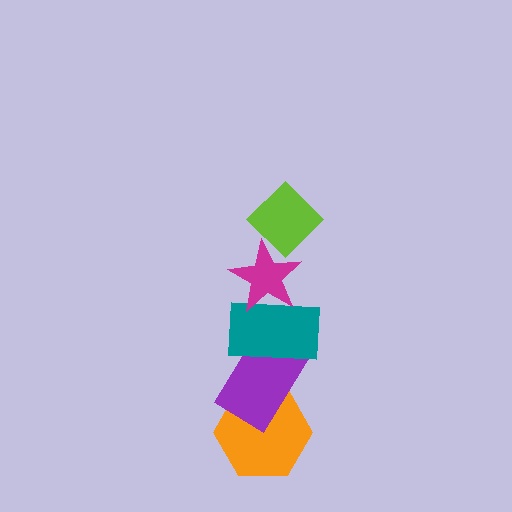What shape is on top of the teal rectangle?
The magenta star is on top of the teal rectangle.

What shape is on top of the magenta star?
The lime diamond is on top of the magenta star.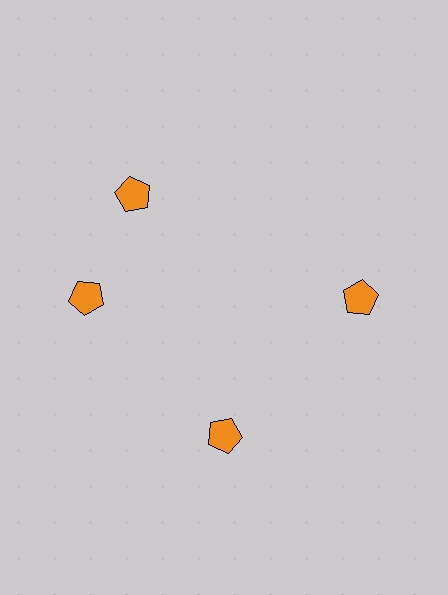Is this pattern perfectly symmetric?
No. The 4 orange pentagons are arranged in a ring, but one element near the 12 o'clock position is rotated out of alignment along the ring, breaking the 4-fold rotational symmetry.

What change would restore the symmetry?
The symmetry would be restored by rotating it back into even spacing with its neighbors so that all 4 pentagons sit at equal angles and equal distance from the center.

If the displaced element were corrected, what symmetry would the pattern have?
It would have 4-fold rotational symmetry — the pattern would map onto itself every 90 degrees.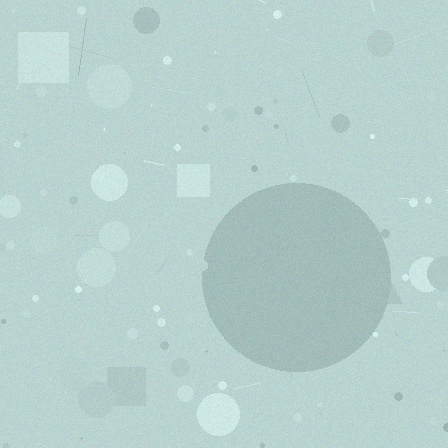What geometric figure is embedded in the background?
A circle is embedded in the background.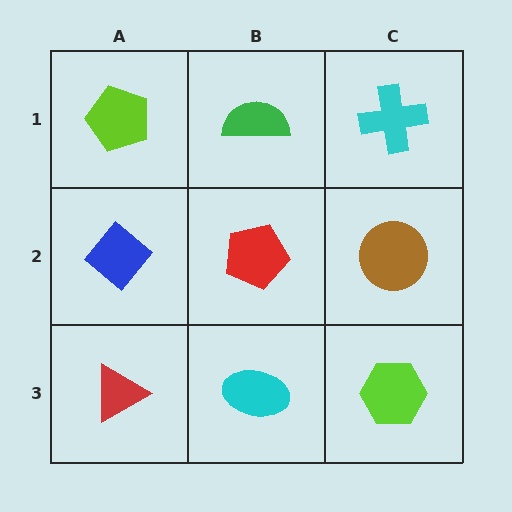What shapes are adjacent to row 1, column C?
A brown circle (row 2, column C), a green semicircle (row 1, column B).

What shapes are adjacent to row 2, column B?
A green semicircle (row 1, column B), a cyan ellipse (row 3, column B), a blue diamond (row 2, column A), a brown circle (row 2, column C).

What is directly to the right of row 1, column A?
A green semicircle.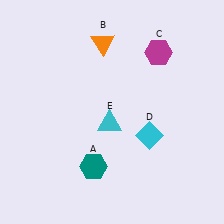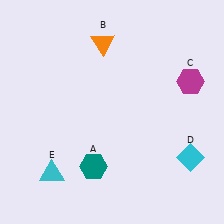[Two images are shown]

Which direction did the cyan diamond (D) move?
The cyan diamond (D) moved right.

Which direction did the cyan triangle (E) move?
The cyan triangle (E) moved left.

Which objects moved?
The objects that moved are: the magenta hexagon (C), the cyan diamond (D), the cyan triangle (E).